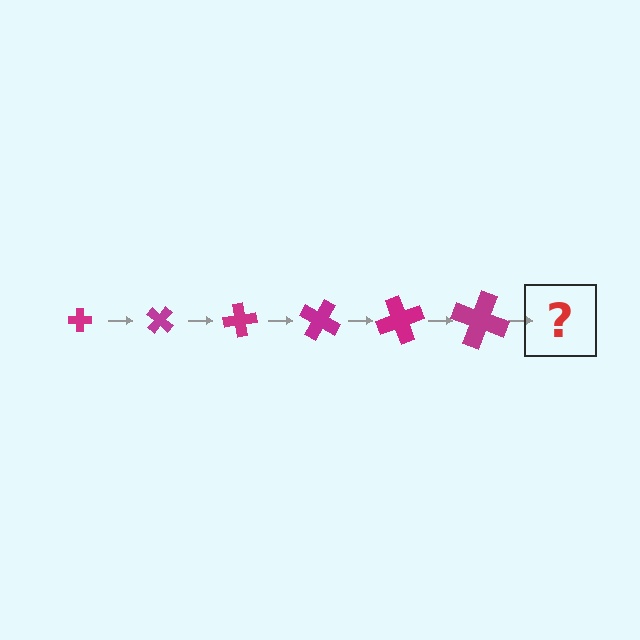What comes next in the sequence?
The next element should be a cross, larger than the previous one and rotated 240 degrees from the start.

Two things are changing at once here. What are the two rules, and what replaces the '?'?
The two rules are that the cross grows larger each step and it rotates 40 degrees each step. The '?' should be a cross, larger than the previous one and rotated 240 degrees from the start.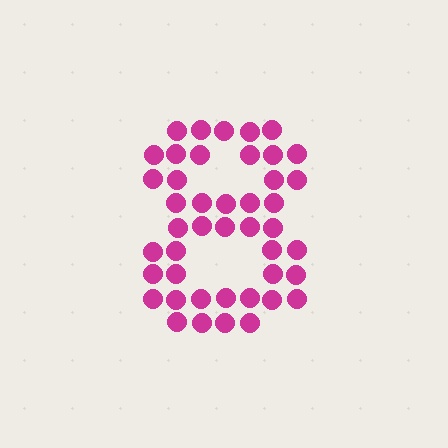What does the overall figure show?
The overall figure shows the digit 8.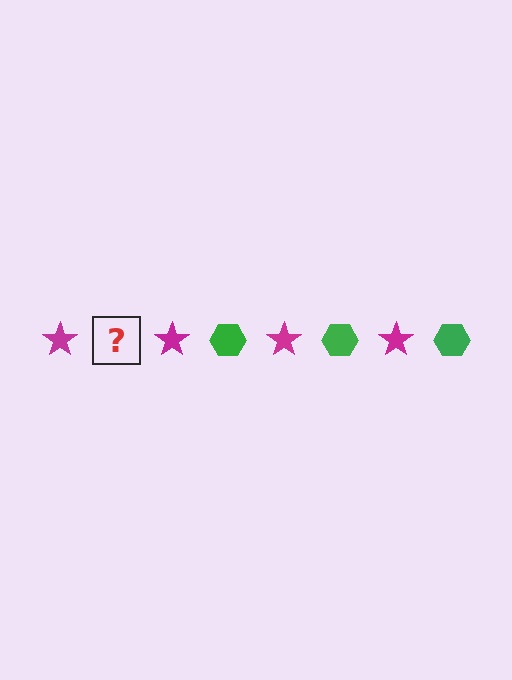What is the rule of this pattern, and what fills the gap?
The rule is that the pattern alternates between magenta star and green hexagon. The gap should be filled with a green hexagon.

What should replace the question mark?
The question mark should be replaced with a green hexagon.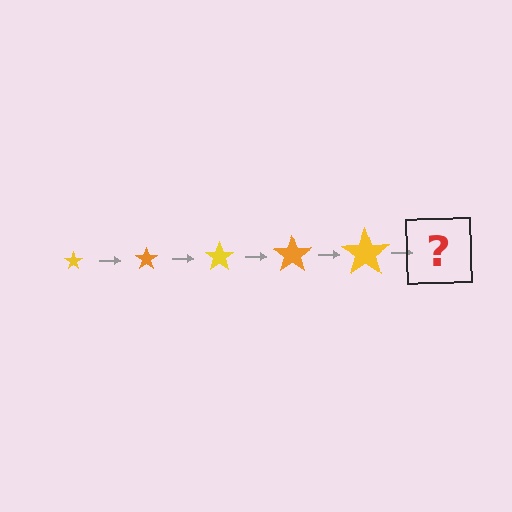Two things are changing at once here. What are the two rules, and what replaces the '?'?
The two rules are that the star grows larger each step and the color cycles through yellow and orange. The '?' should be an orange star, larger than the previous one.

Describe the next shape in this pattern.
It should be an orange star, larger than the previous one.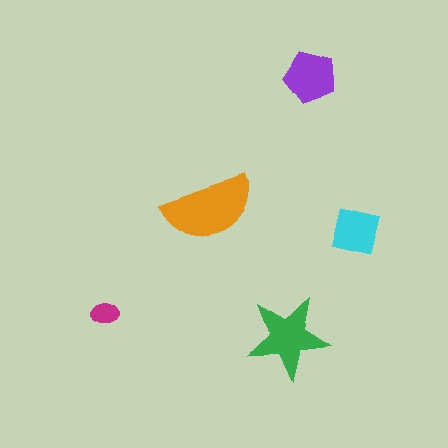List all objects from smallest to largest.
The magenta ellipse, the cyan square, the purple pentagon, the green star, the orange semicircle.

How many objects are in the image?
There are 5 objects in the image.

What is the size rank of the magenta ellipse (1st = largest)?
5th.